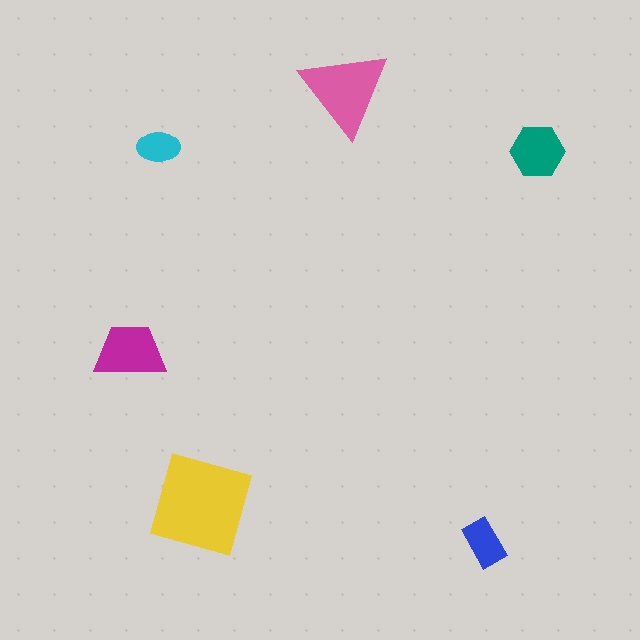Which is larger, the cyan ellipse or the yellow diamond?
The yellow diamond.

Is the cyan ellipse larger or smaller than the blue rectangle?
Smaller.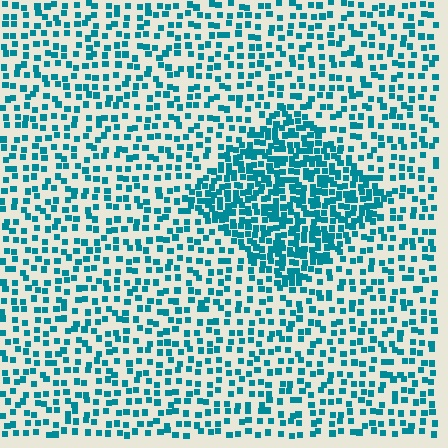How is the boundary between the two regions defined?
The boundary is defined by a change in element density (approximately 2.1x ratio). All elements are the same color, size, and shape.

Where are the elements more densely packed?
The elements are more densely packed inside the diamond boundary.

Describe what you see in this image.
The image contains small teal elements arranged at two different densities. A diamond-shaped region is visible where the elements are more densely packed than the surrounding area.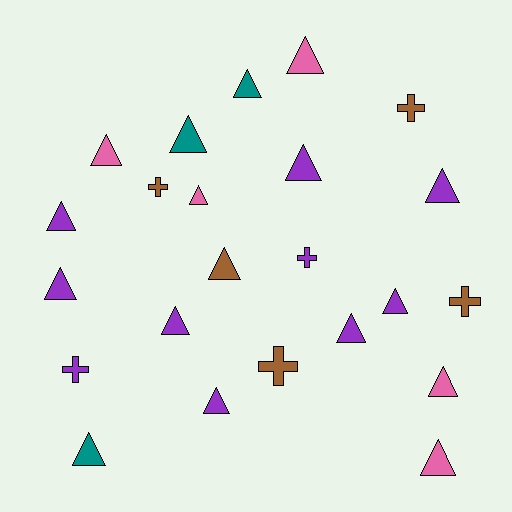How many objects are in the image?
There are 23 objects.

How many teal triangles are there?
There are 3 teal triangles.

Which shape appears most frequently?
Triangle, with 17 objects.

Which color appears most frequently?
Purple, with 10 objects.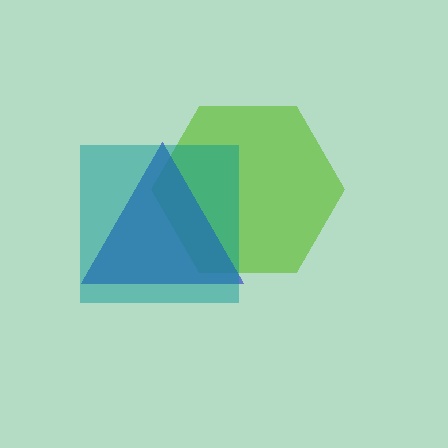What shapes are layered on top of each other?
The layered shapes are: a lime hexagon, a blue triangle, a teal square.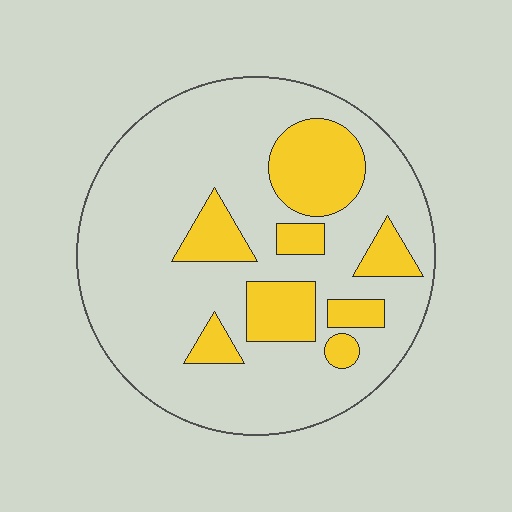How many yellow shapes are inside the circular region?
8.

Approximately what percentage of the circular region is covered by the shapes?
Approximately 25%.